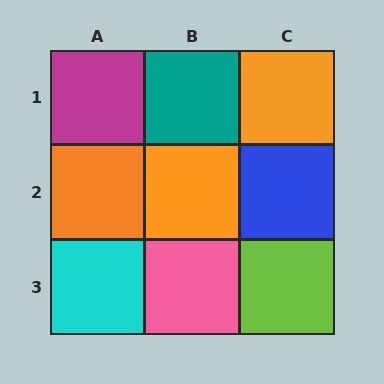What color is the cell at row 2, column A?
Orange.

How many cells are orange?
3 cells are orange.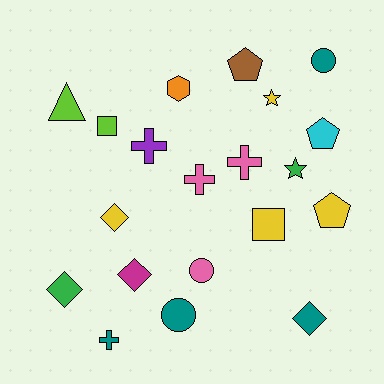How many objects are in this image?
There are 20 objects.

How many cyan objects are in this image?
There is 1 cyan object.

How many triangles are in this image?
There is 1 triangle.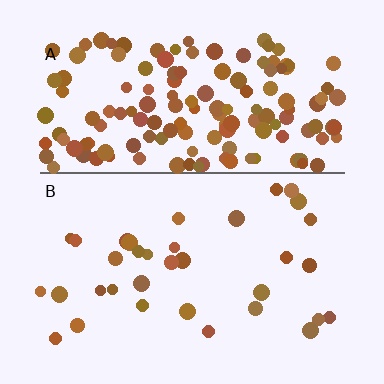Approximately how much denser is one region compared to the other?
Approximately 4.4× — region A over region B.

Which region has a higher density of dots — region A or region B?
A (the top).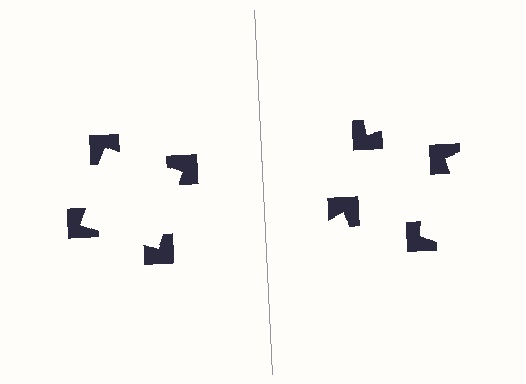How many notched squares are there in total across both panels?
8 — 4 on each side.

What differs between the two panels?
The notched squares are positioned identically on both sides; only the wedge orientations differ. On the left they align to a square; on the right they are misaligned.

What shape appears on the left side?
An illusory square.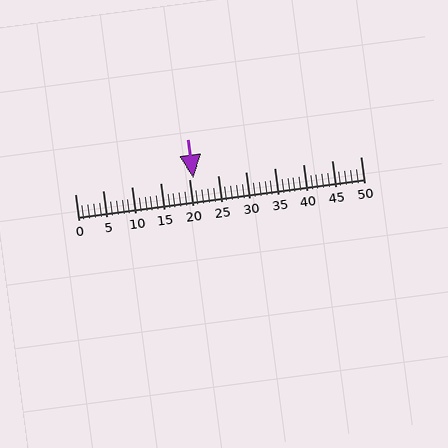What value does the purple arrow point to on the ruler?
The purple arrow points to approximately 21.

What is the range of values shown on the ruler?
The ruler shows values from 0 to 50.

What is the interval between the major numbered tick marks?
The major tick marks are spaced 5 units apart.